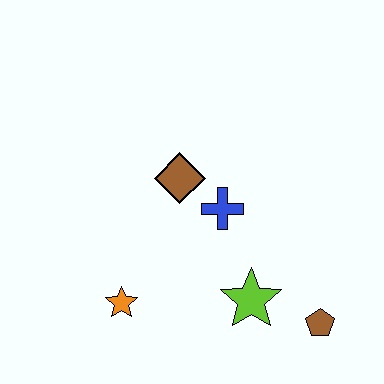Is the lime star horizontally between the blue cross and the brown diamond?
No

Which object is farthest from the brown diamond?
The brown pentagon is farthest from the brown diamond.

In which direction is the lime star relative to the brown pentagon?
The lime star is to the left of the brown pentagon.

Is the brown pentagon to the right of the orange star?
Yes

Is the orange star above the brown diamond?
No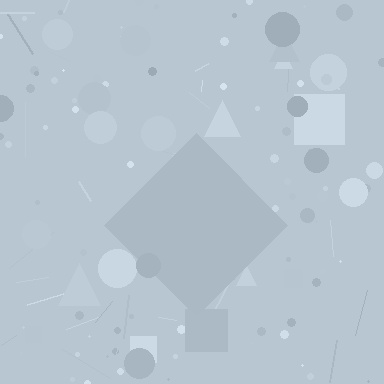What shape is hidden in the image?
A diamond is hidden in the image.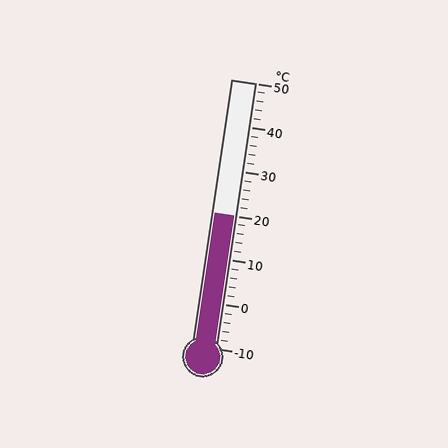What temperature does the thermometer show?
The thermometer shows approximately 20°C.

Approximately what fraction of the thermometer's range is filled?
The thermometer is filled to approximately 50% of its range.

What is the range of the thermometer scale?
The thermometer scale ranges from -10°C to 50°C.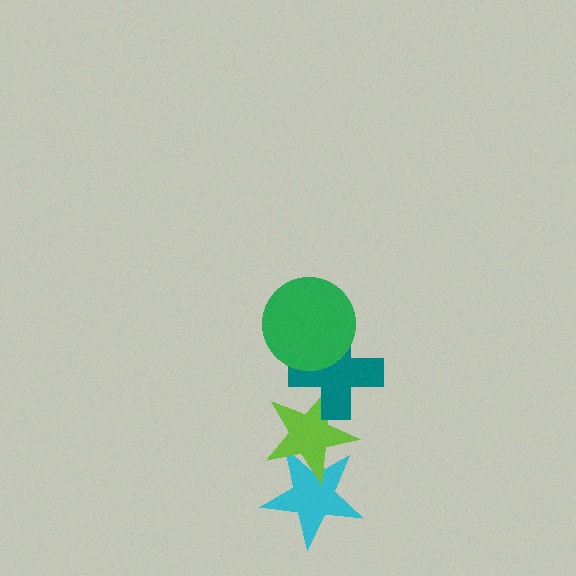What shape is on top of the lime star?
The teal cross is on top of the lime star.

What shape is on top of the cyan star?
The lime star is on top of the cyan star.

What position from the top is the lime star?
The lime star is 3rd from the top.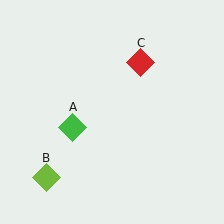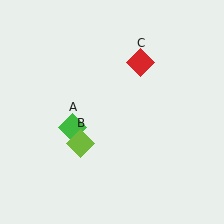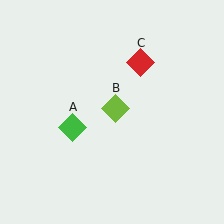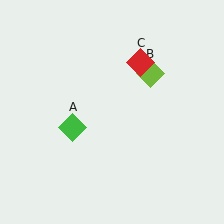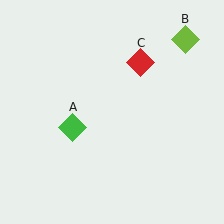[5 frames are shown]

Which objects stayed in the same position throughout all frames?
Green diamond (object A) and red diamond (object C) remained stationary.